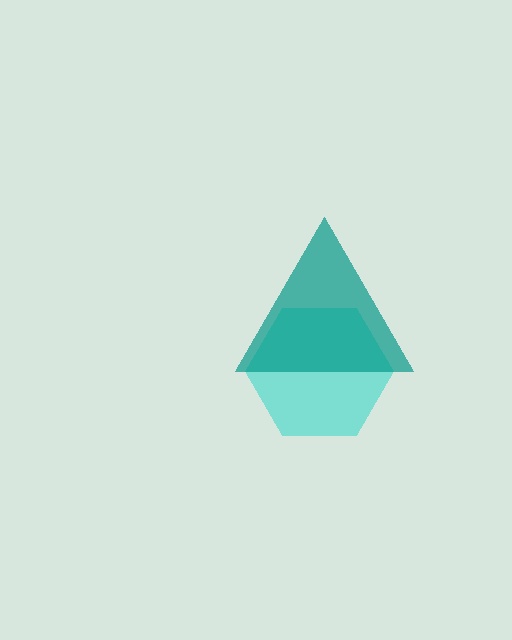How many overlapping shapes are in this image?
There are 2 overlapping shapes in the image.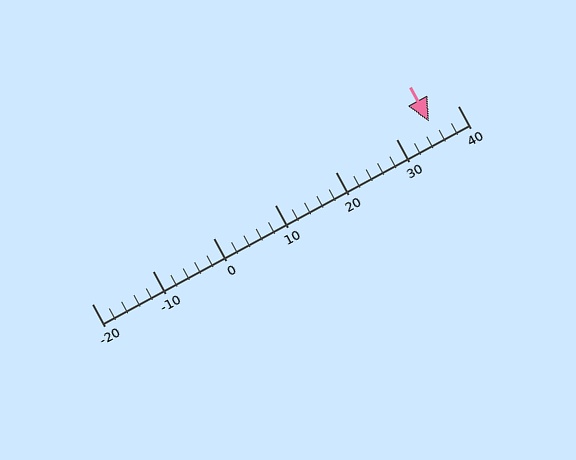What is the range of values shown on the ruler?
The ruler shows values from -20 to 40.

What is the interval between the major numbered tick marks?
The major tick marks are spaced 10 units apart.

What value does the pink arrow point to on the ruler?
The pink arrow points to approximately 35.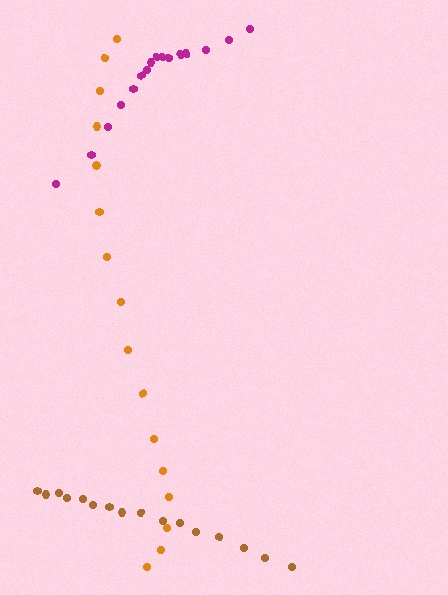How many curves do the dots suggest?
There are 3 distinct paths.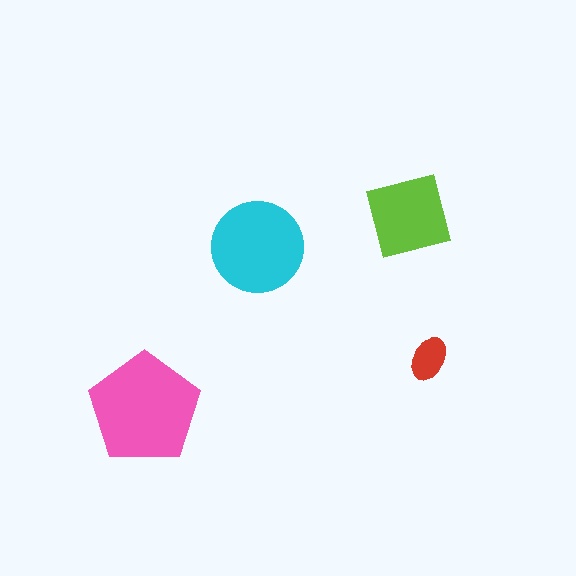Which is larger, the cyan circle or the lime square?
The cyan circle.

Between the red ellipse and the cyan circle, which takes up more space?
The cyan circle.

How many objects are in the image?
There are 4 objects in the image.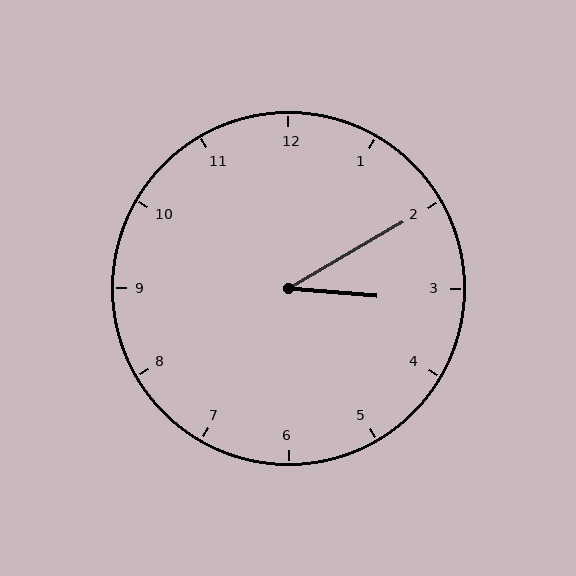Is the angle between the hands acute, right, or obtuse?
It is acute.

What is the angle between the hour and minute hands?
Approximately 35 degrees.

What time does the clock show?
3:10.